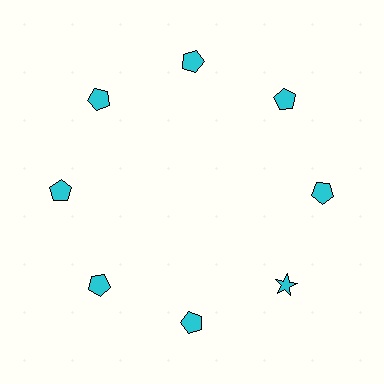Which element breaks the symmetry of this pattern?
The cyan star at roughly the 4 o'clock position breaks the symmetry. All other shapes are cyan pentagons.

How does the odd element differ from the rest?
It has a different shape: star instead of pentagon.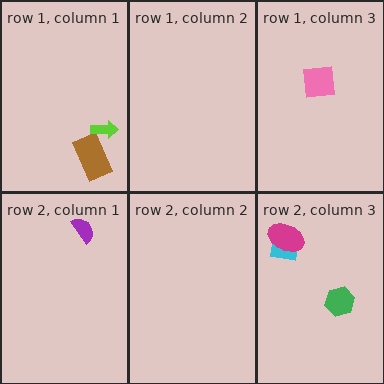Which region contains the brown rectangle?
The row 1, column 1 region.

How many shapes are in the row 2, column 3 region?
3.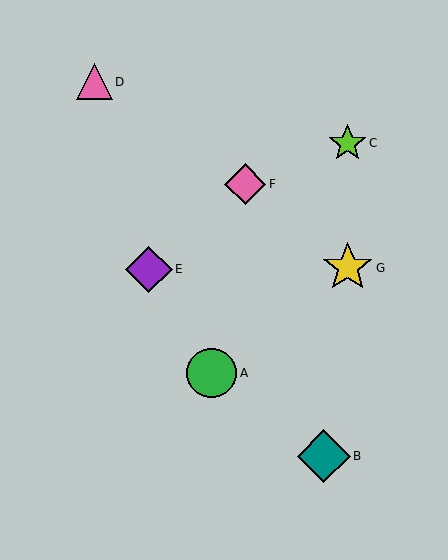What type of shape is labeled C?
Shape C is a lime star.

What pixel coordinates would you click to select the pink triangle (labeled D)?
Click at (94, 82) to select the pink triangle D.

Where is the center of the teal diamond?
The center of the teal diamond is at (324, 456).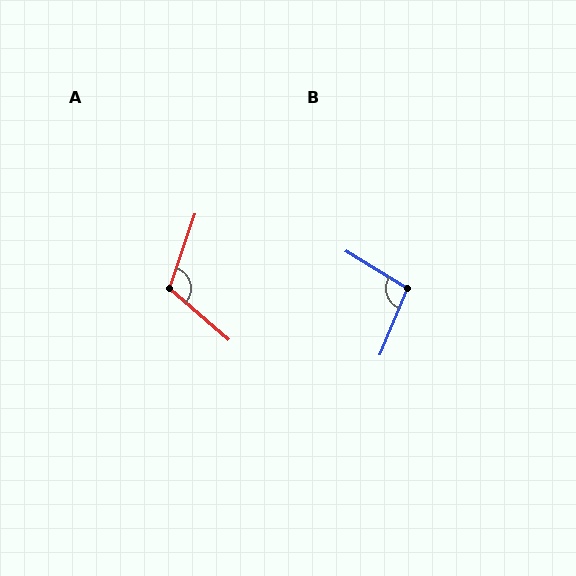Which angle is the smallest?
B, at approximately 99 degrees.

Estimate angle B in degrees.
Approximately 99 degrees.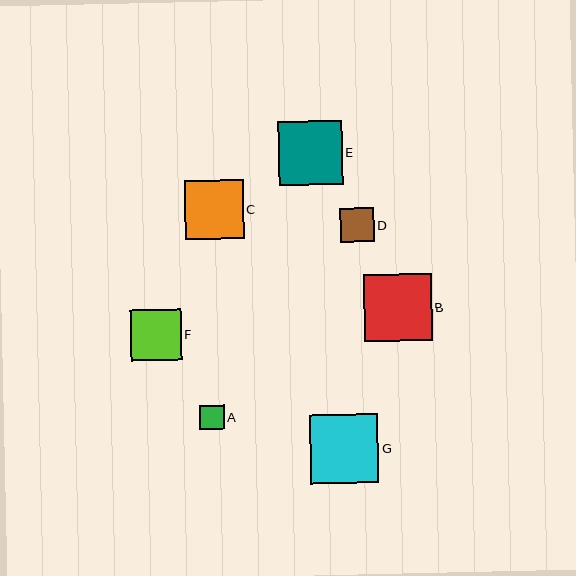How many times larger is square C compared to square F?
Square C is approximately 1.1 times the size of square F.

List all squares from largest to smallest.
From largest to smallest: G, B, E, C, F, D, A.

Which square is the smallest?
Square A is the smallest with a size of approximately 25 pixels.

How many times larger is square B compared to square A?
Square B is approximately 2.7 times the size of square A.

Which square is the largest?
Square G is the largest with a size of approximately 69 pixels.